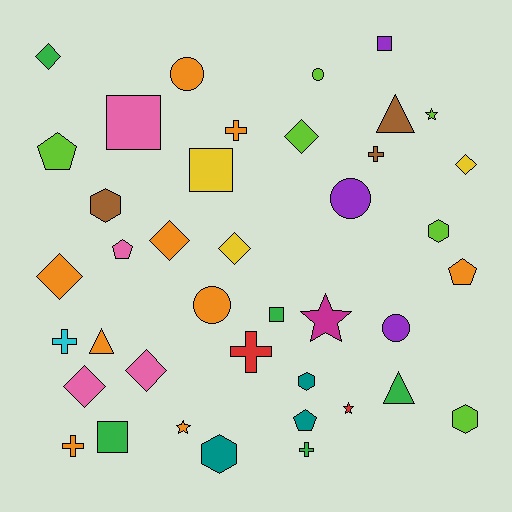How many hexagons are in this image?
There are 5 hexagons.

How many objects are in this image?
There are 40 objects.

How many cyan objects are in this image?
There is 1 cyan object.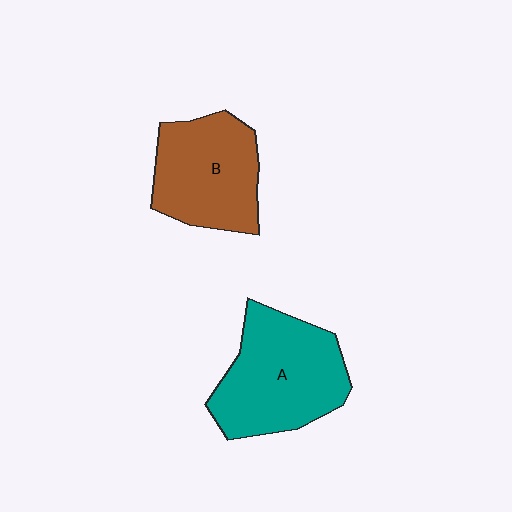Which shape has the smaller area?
Shape B (brown).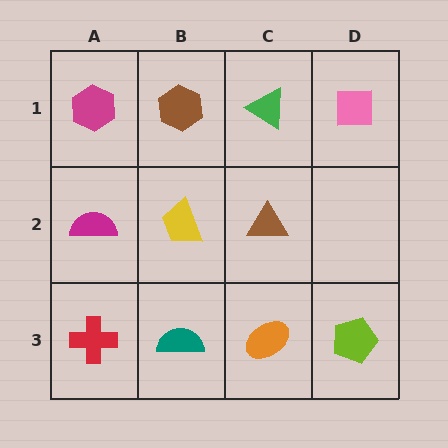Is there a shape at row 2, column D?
No, that cell is empty.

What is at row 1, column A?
A magenta hexagon.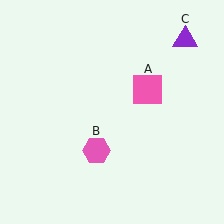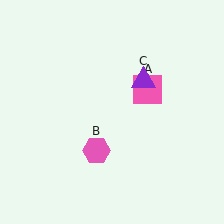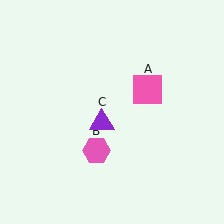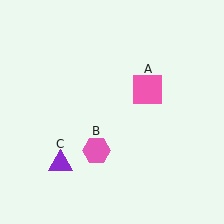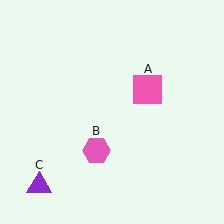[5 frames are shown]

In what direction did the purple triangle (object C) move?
The purple triangle (object C) moved down and to the left.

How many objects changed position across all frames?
1 object changed position: purple triangle (object C).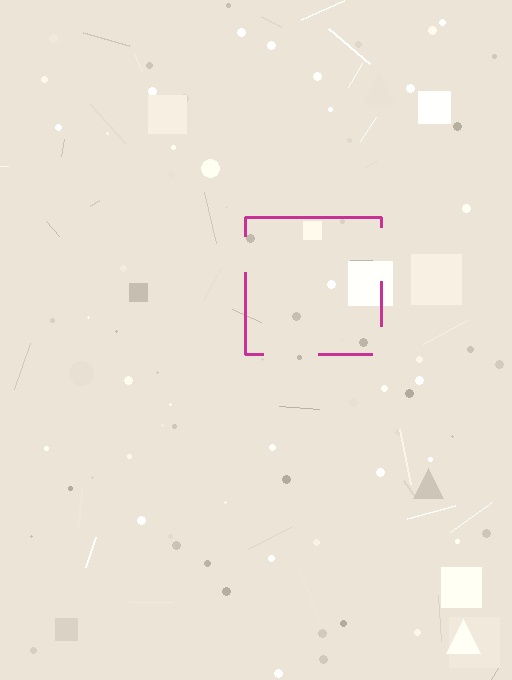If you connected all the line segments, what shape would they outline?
They would outline a square.